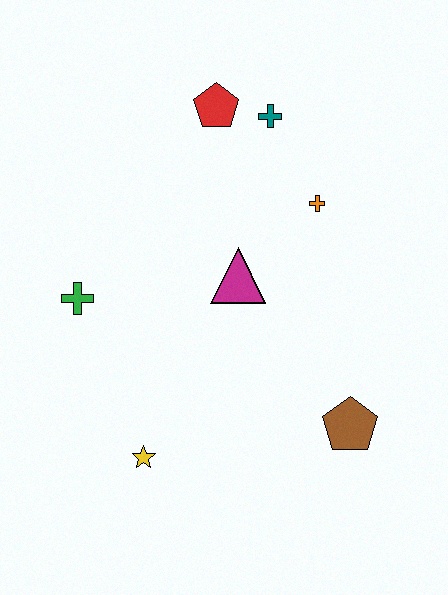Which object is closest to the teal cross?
The red pentagon is closest to the teal cross.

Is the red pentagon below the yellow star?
No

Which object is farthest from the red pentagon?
The yellow star is farthest from the red pentagon.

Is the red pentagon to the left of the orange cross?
Yes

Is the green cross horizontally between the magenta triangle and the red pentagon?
No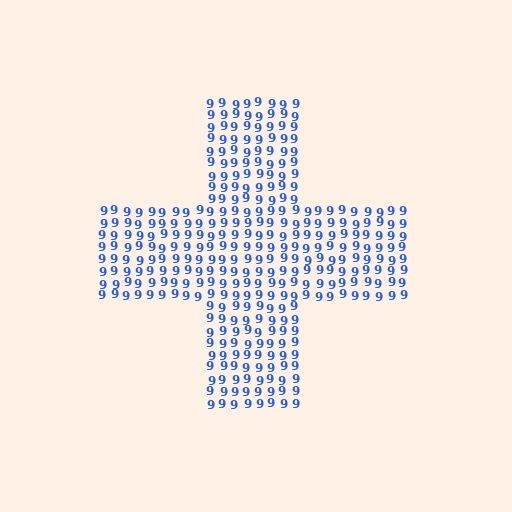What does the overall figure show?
The overall figure shows a cross.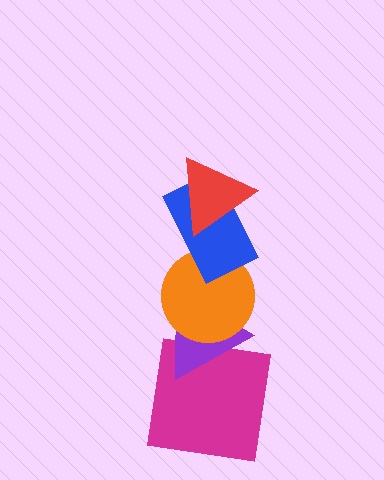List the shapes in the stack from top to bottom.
From top to bottom: the red triangle, the blue rectangle, the orange circle, the purple triangle, the magenta square.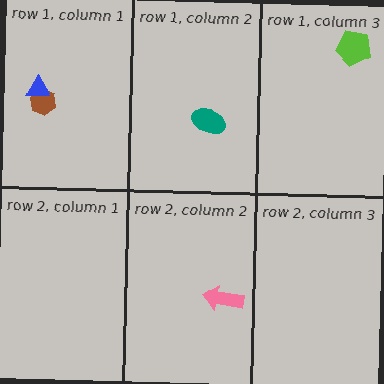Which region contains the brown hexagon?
The row 1, column 1 region.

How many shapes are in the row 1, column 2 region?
1.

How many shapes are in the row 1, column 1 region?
2.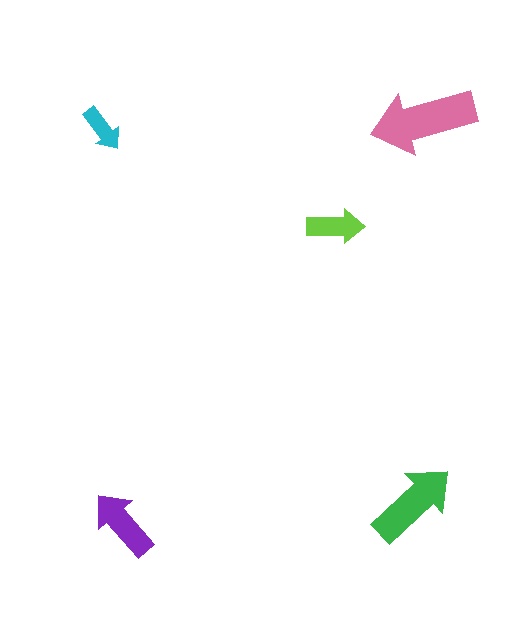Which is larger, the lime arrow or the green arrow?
The green one.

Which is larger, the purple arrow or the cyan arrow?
The purple one.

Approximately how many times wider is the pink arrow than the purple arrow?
About 1.5 times wider.